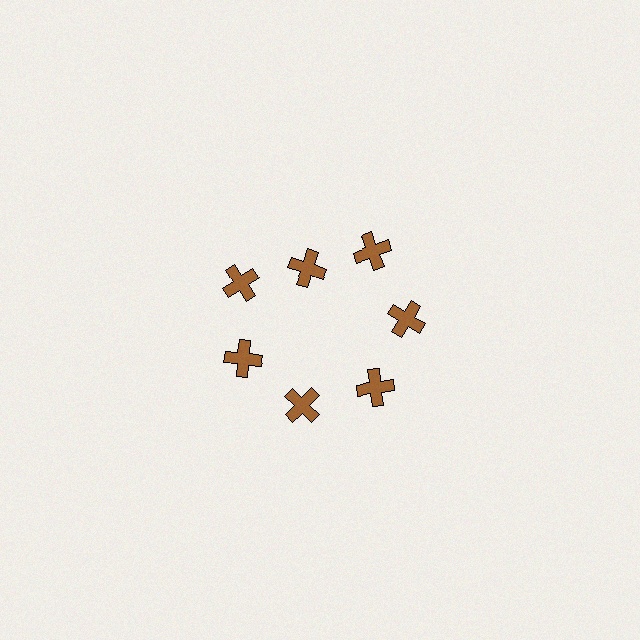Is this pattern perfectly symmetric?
No. The 7 brown crosses are arranged in a ring, but one element near the 12 o'clock position is pulled inward toward the center, breaking the 7-fold rotational symmetry.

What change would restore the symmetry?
The symmetry would be restored by moving it outward, back onto the ring so that all 7 crosses sit at equal angles and equal distance from the center.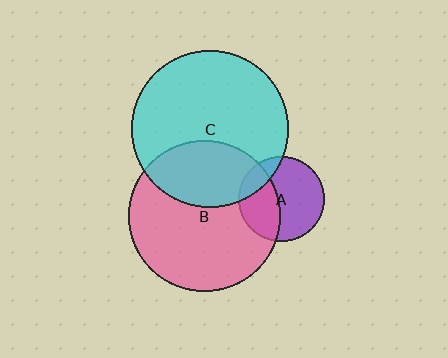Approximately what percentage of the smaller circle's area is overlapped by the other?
Approximately 40%.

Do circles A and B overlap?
Yes.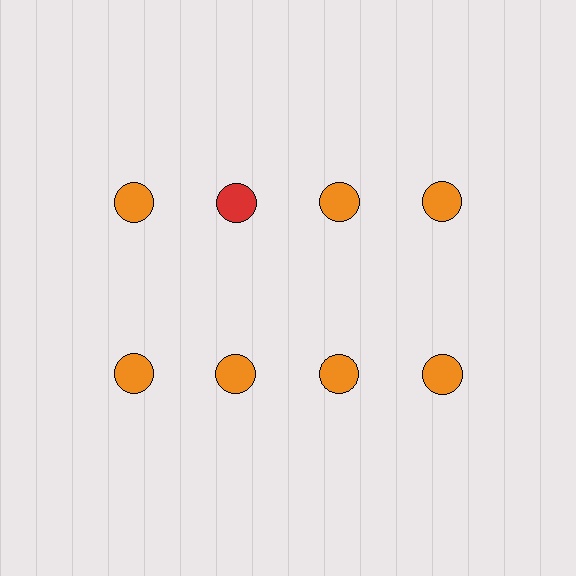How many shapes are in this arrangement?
There are 8 shapes arranged in a grid pattern.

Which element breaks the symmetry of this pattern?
The red circle in the top row, second from left column breaks the symmetry. All other shapes are orange circles.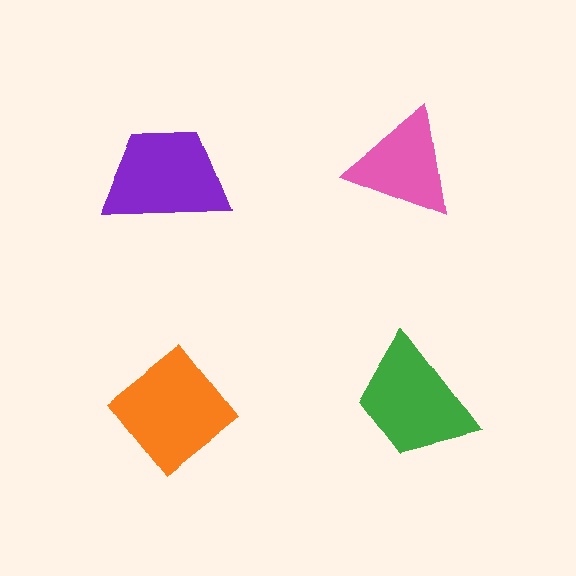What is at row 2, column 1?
An orange diamond.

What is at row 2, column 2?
A green trapezoid.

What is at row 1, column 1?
A purple trapezoid.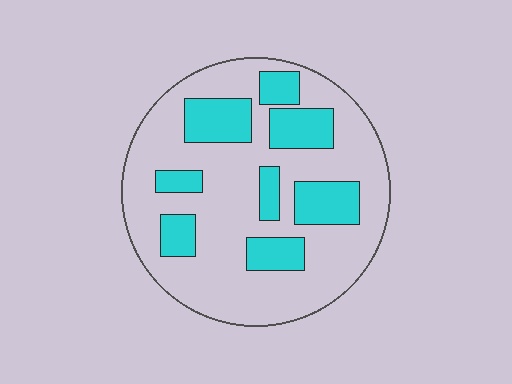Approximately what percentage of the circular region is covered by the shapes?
Approximately 30%.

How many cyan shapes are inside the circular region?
8.